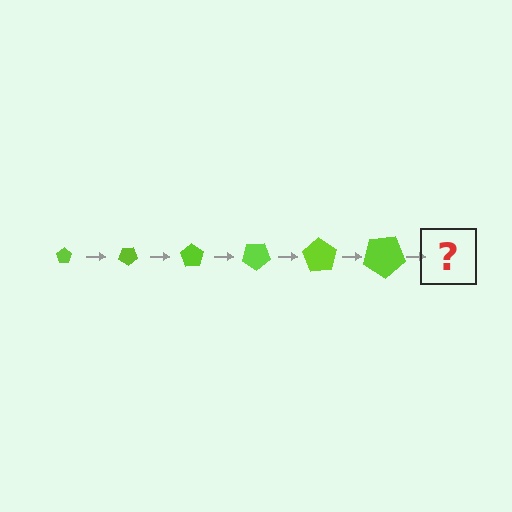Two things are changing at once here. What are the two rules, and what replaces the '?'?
The two rules are that the pentagon grows larger each step and it rotates 35 degrees each step. The '?' should be a pentagon, larger than the previous one and rotated 210 degrees from the start.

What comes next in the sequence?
The next element should be a pentagon, larger than the previous one and rotated 210 degrees from the start.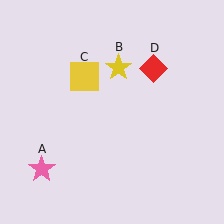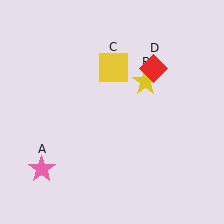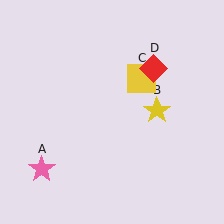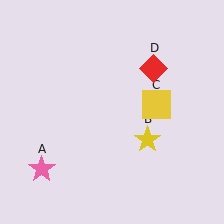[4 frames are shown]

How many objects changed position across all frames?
2 objects changed position: yellow star (object B), yellow square (object C).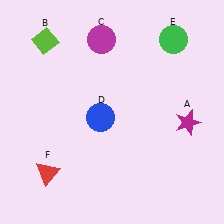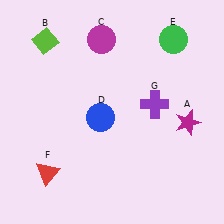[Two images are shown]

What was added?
A purple cross (G) was added in Image 2.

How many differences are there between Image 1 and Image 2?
There is 1 difference between the two images.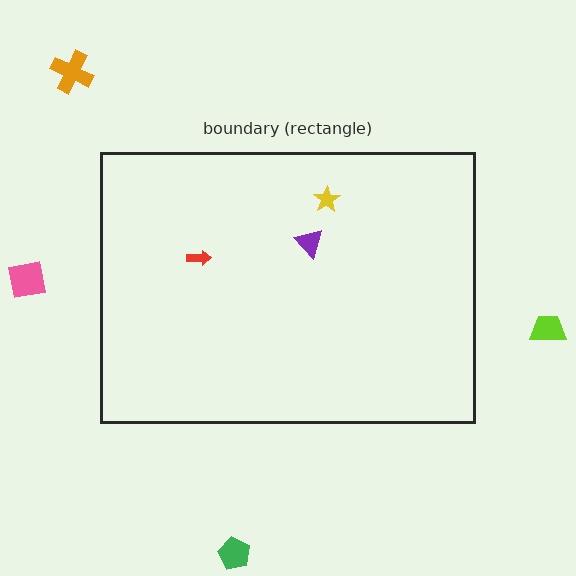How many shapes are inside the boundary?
3 inside, 4 outside.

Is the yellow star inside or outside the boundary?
Inside.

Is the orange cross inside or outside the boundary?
Outside.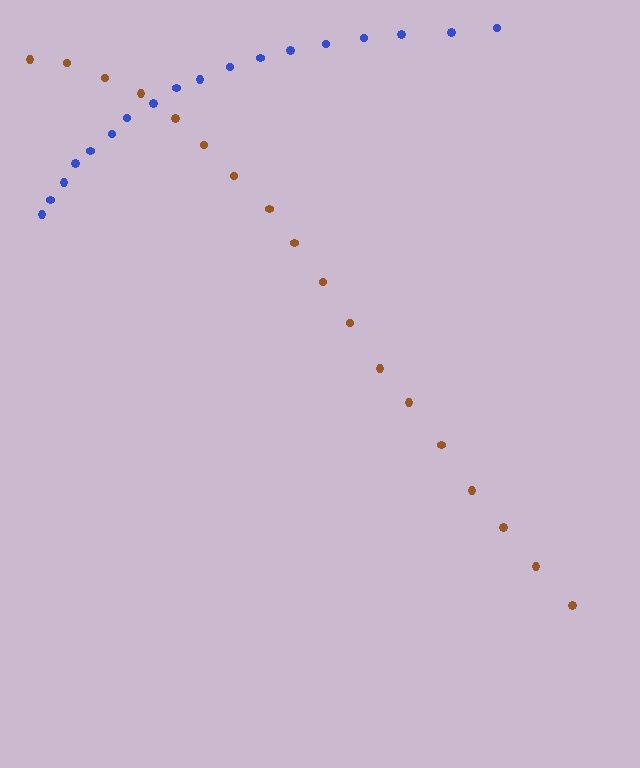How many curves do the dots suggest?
There are 2 distinct paths.